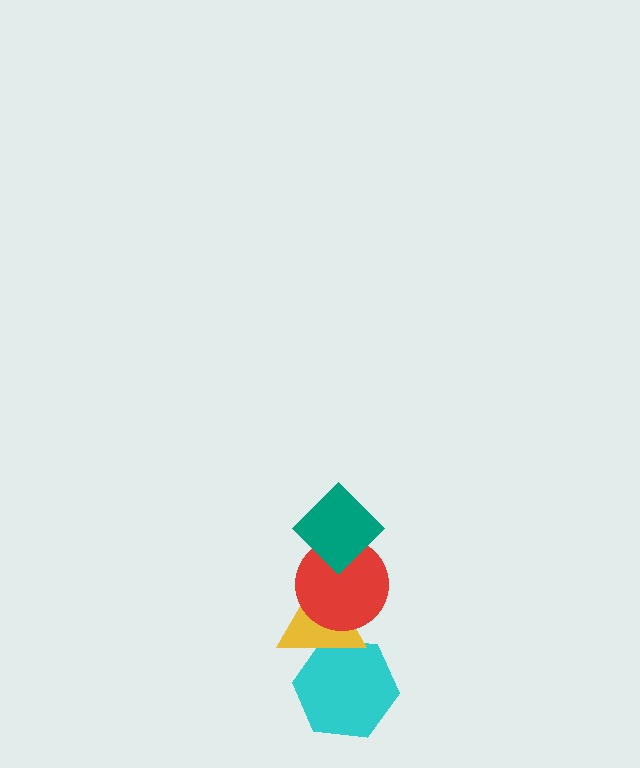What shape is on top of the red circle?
The teal diamond is on top of the red circle.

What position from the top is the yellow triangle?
The yellow triangle is 3rd from the top.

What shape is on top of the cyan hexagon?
The yellow triangle is on top of the cyan hexagon.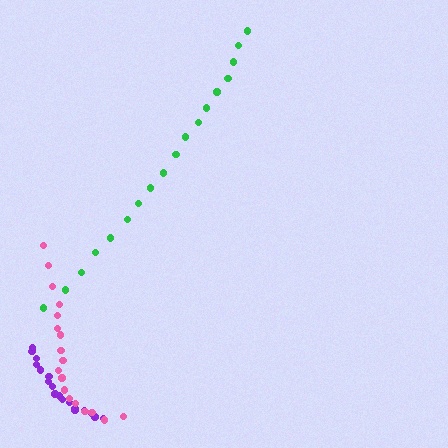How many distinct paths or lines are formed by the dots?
There are 3 distinct paths.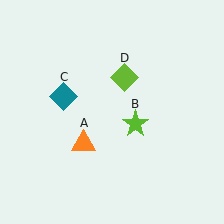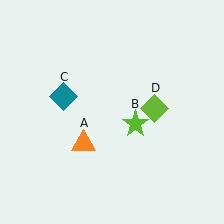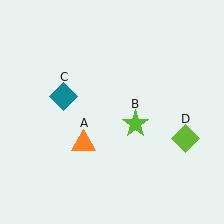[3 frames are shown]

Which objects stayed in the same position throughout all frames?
Orange triangle (object A) and lime star (object B) and teal diamond (object C) remained stationary.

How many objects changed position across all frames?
1 object changed position: lime diamond (object D).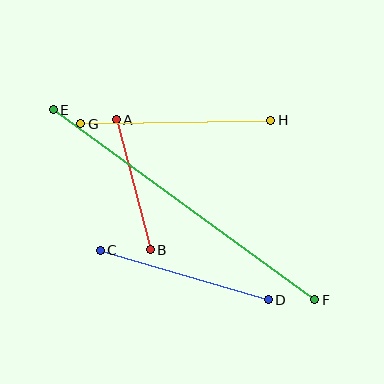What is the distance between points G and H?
The distance is approximately 190 pixels.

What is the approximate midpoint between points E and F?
The midpoint is at approximately (184, 205) pixels.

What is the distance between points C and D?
The distance is approximately 175 pixels.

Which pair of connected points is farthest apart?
Points E and F are farthest apart.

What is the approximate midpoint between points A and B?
The midpoint is at approximately (133, 185) pixels.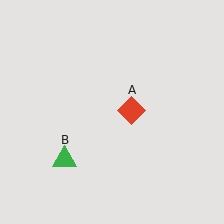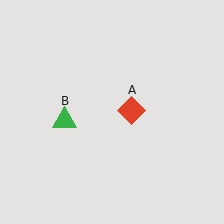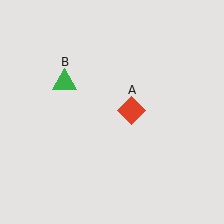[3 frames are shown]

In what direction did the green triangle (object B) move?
The green triangle (object B) moved up.